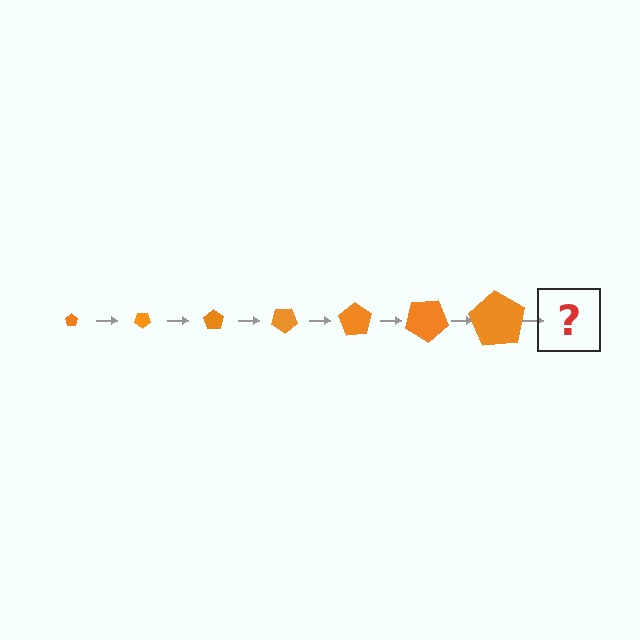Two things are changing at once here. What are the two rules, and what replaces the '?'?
The two rules are that the pentagon grows larger each step and it rotates 35 degrees each step. The '?' should be a pentagon, larger than the previous one and rotated 245 degrees from the start.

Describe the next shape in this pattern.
It should be a pentagon, larger than the previous one and rotated 245 degrees from the start.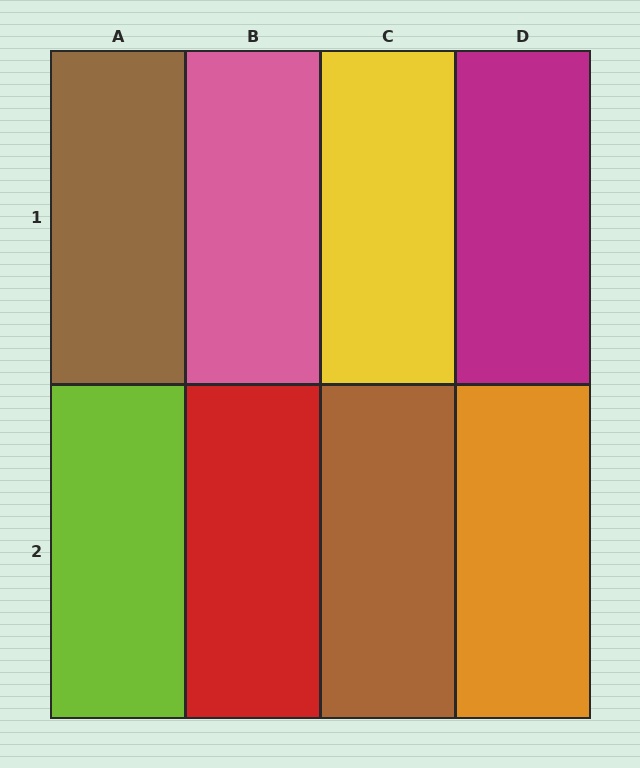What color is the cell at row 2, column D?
Orange.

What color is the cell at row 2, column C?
Brown.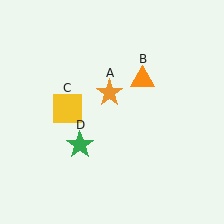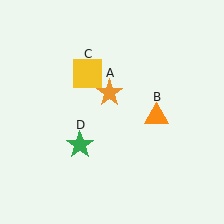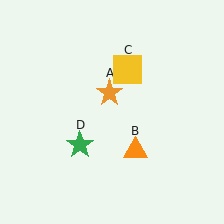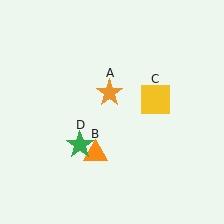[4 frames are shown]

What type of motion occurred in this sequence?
The orange triangle (object B), yellow square (object C) rotated clockwise around the center of the scene.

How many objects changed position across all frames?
2 objects changed position: orange triangle (object B), yellow square (object C).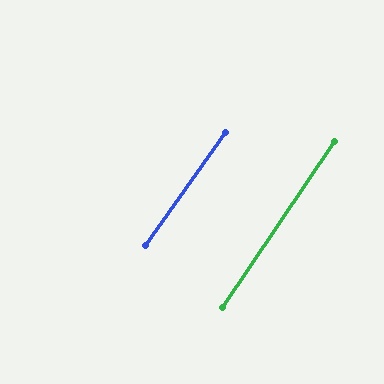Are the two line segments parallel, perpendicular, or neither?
Parallel — their directions differ by only 1.2°.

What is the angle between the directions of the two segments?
Approximately 1 degree.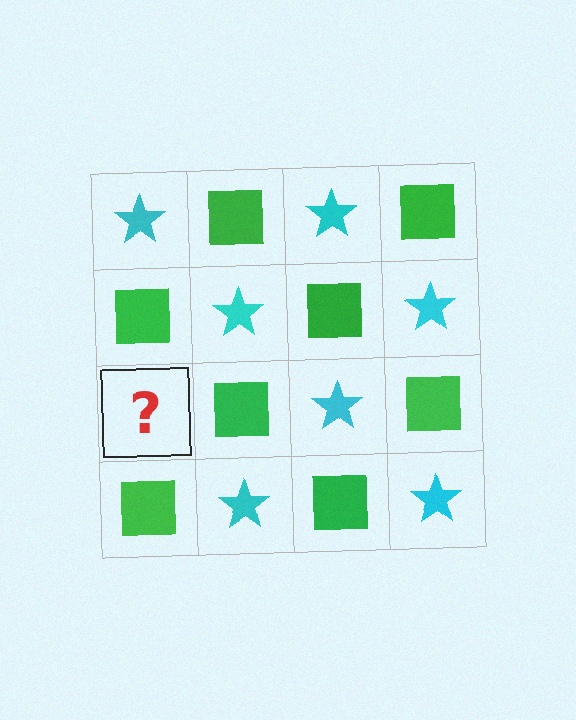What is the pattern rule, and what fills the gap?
The rule is that it alternates cyan star and green square in a checkerboard pattern. The gap should be filled with a cyan star.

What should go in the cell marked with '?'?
The missing cell should contain a cyan star.